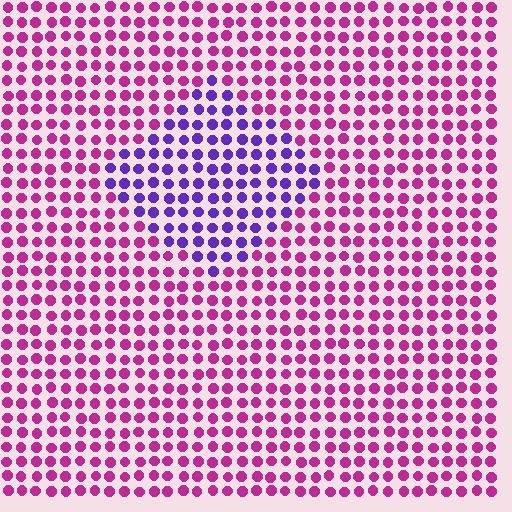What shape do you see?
I see a diamond.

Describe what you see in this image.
The image is filled with small magenta elements in a uniform arrangement. A diamond-shaped region is visible where the elements are tinted to a slightly different hue, forming a subtle color boundary.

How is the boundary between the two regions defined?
The boundary is defined purely by a slight shift in hue (about 52 degrees). Spacing, size, and orientation are identical on both sides.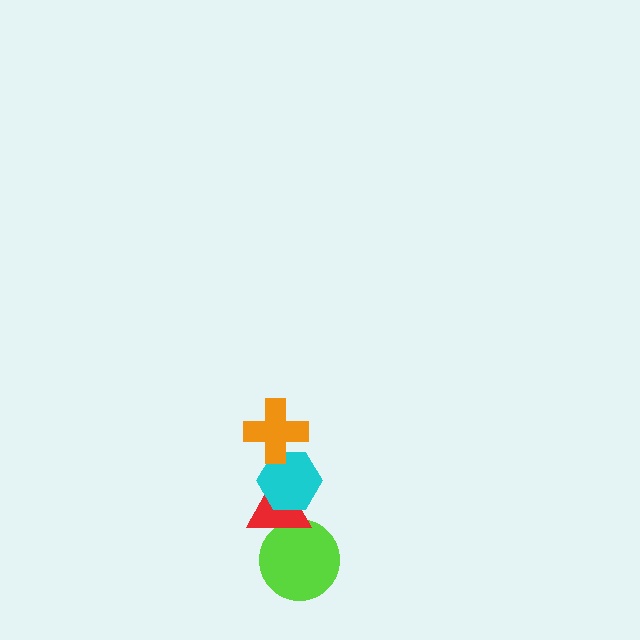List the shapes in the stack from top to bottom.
From top to bottom: the orange cross, the cyan hexagon, the red triangle, the lime circle.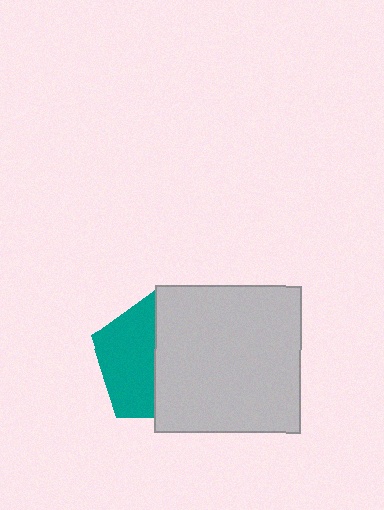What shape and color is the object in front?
The object in front is a light gray square.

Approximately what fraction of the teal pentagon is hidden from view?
Roughly 55% of the teal pentagon is hidden behind the light gray square.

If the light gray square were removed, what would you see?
You would see the complete teal pentagon.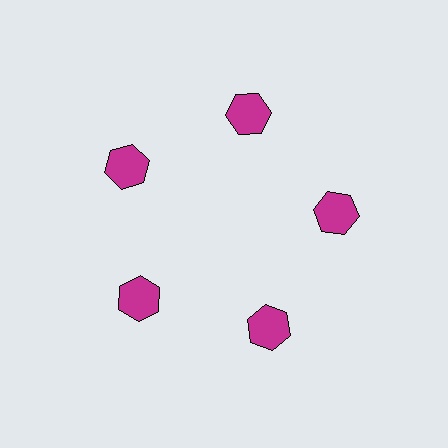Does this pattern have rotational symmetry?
Yes, this pattern has 5-fold rotational symmetry. It looks the same after rotating 72 degrees around the center.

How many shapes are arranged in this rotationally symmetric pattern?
There are 5 shapes, arranged in 5 groups of 1.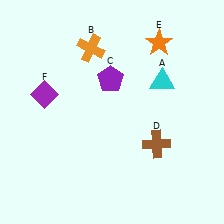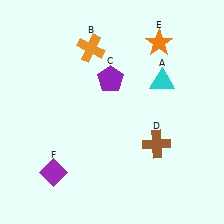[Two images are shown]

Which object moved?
The purple diamond (F) moved down.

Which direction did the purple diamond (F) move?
The purple diamond (F) moved down.